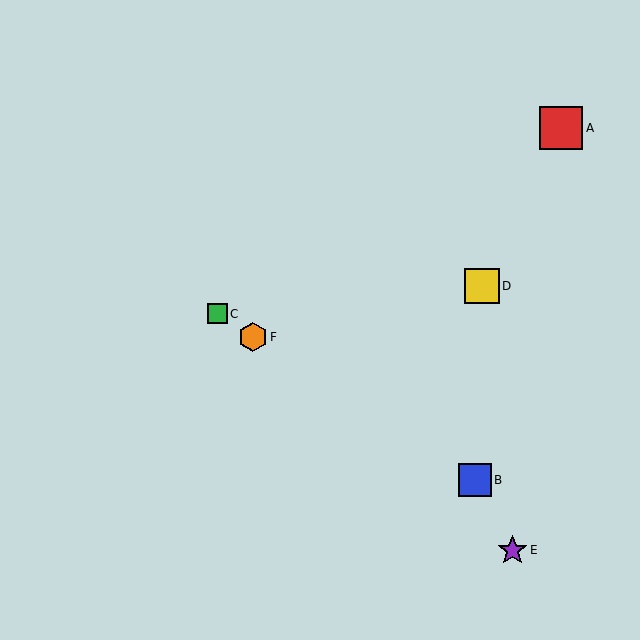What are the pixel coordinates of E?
Object E is at (513, 550).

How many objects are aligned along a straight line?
3 objects (B, C, F) are aligned along a straight line.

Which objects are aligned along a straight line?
Objects B, C, F are aligned along a straight line.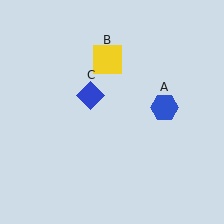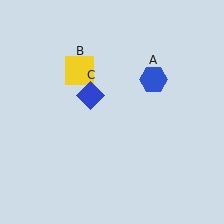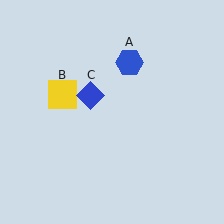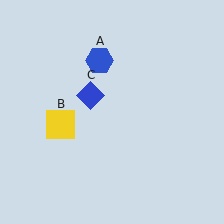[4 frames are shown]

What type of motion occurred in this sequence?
The blue hexagon (object A), yellow square (object B) rotated counterclockwise around the center of the scene.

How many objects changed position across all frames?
2 objects changed position: blue hexagon (object A), yellow square (object B).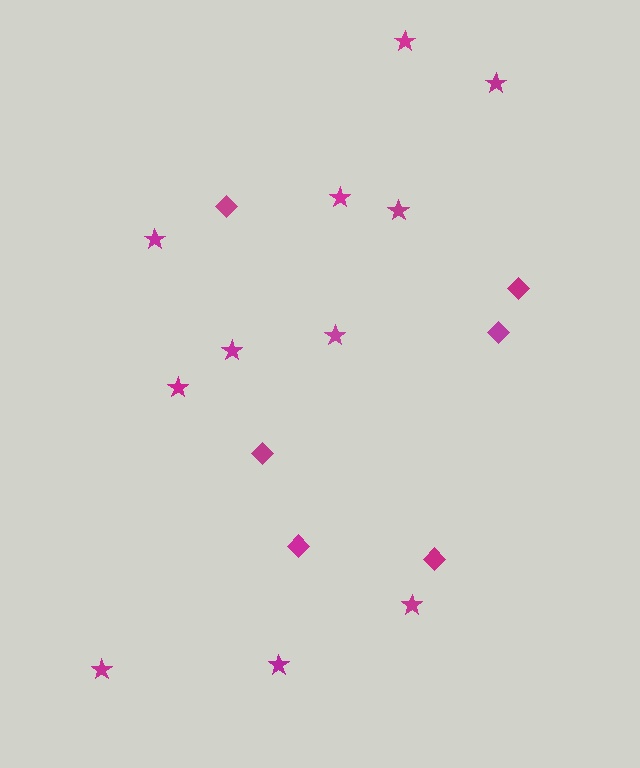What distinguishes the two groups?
There are 2 groups: one group of diamonds (6) and one group of stars (11).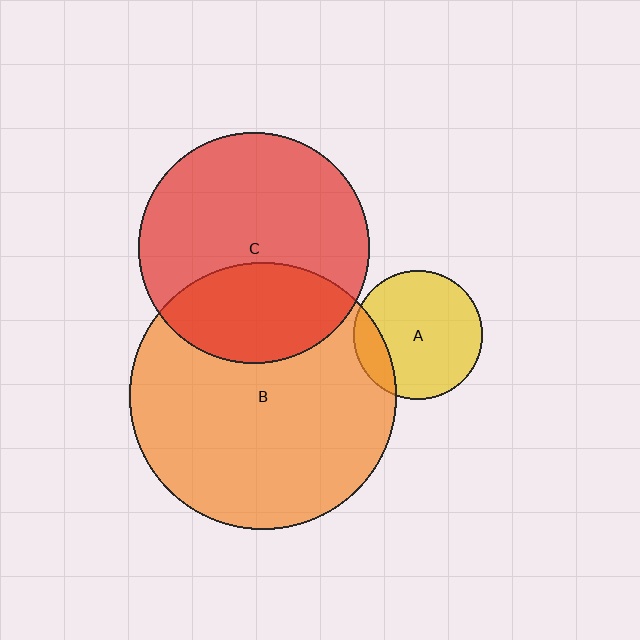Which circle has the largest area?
Circle B (orange).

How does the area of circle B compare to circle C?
Approximately 1.3 times.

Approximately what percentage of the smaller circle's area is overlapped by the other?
Approximately 35%.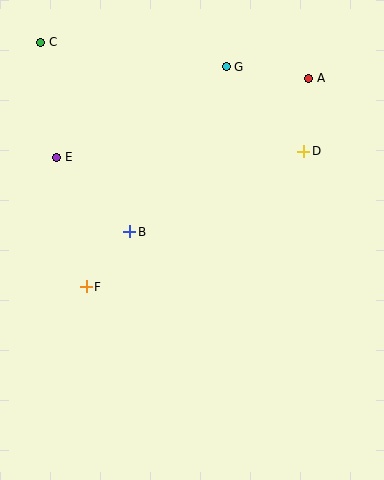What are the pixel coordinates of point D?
Point D is at (304, 151).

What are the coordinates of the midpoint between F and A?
The midpoint between F and A is at (198, 182).